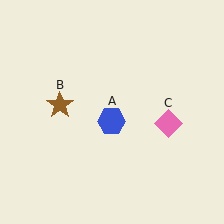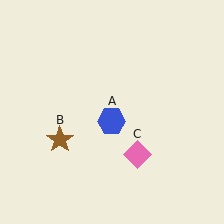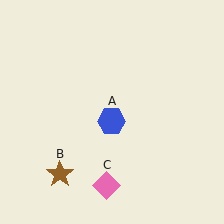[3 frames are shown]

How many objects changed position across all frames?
2 objects changed position: brown star (object B), pink diamond (object C).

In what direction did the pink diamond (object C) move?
The pink diamond (object C) moved down and to the left.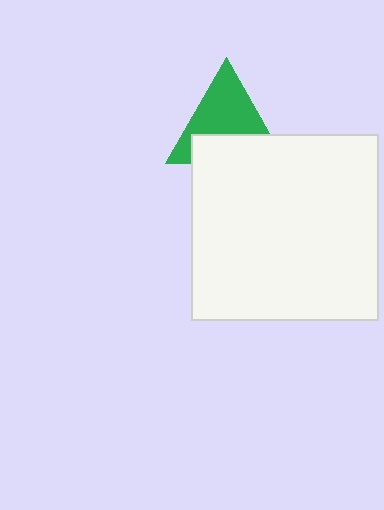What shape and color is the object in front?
The object in front is a white square.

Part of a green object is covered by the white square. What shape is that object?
It is a triangle.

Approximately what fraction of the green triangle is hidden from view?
Roughly 40% of the green triangle is hidden behind the white square.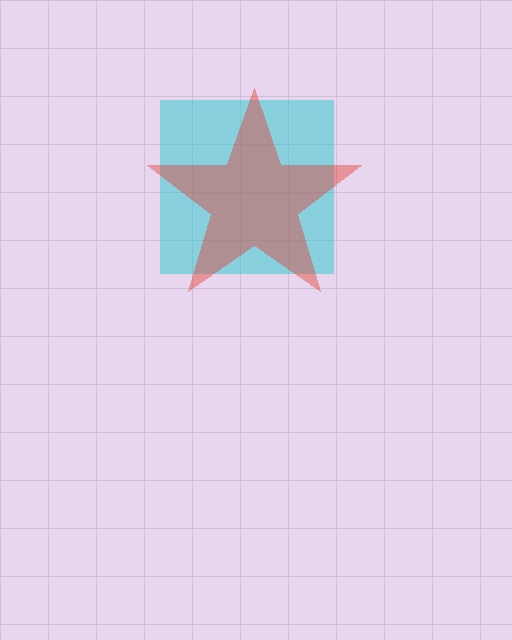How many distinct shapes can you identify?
There are 2 distinct shapes: a cyan square, a red star.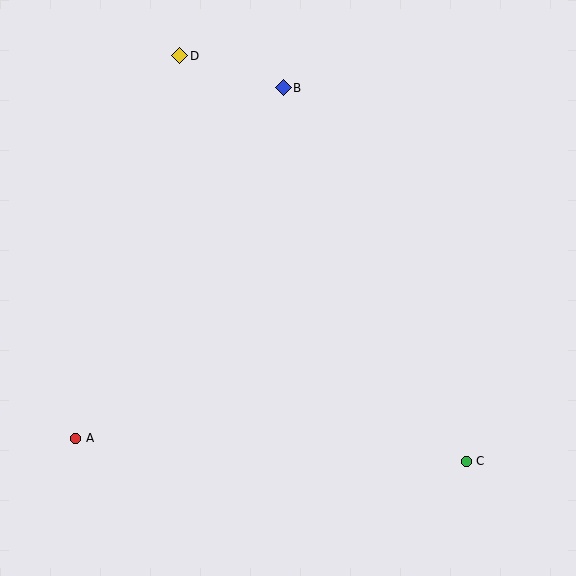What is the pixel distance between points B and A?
The distance between B and A is 408 pixels.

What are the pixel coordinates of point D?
Point D is at (180, 56).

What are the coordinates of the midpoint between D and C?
The midpoint between D and C is at (323, 259).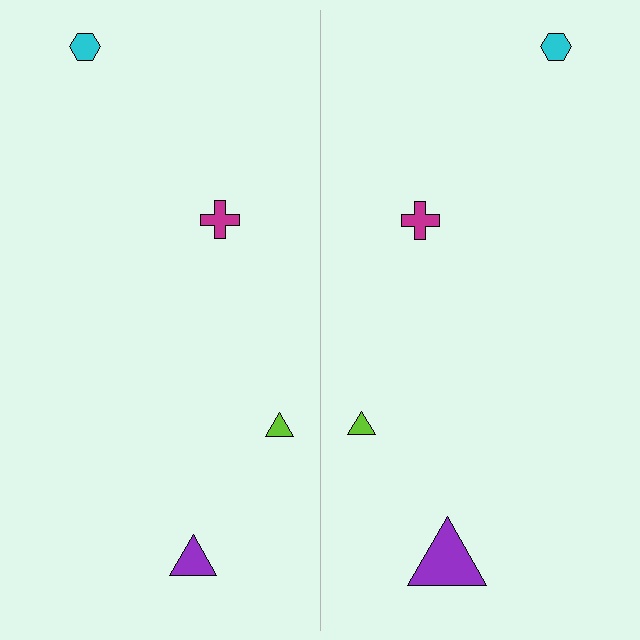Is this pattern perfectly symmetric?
No, the pattern is not perfectly symmetric. The purple triangle on the right side has a different size than its mirror counterpart.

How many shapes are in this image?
There are 8 shapes in this image.